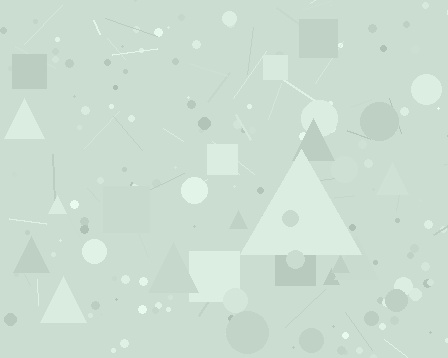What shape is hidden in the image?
A triangle is hidden in the image.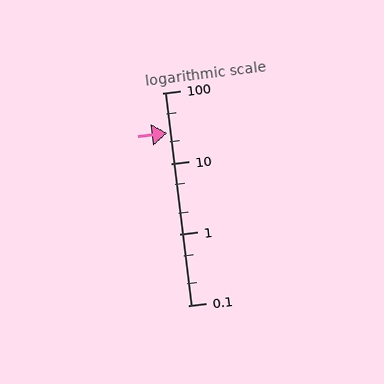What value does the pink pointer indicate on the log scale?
The pointer indicates approximately 27.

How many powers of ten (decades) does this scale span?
The scale spans 3 decades, from 0.1 to 100.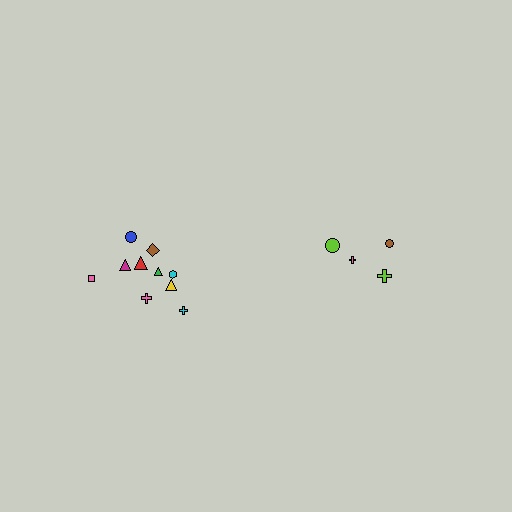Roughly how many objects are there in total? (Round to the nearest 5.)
Roughly 15 objects in total.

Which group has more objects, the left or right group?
The left group.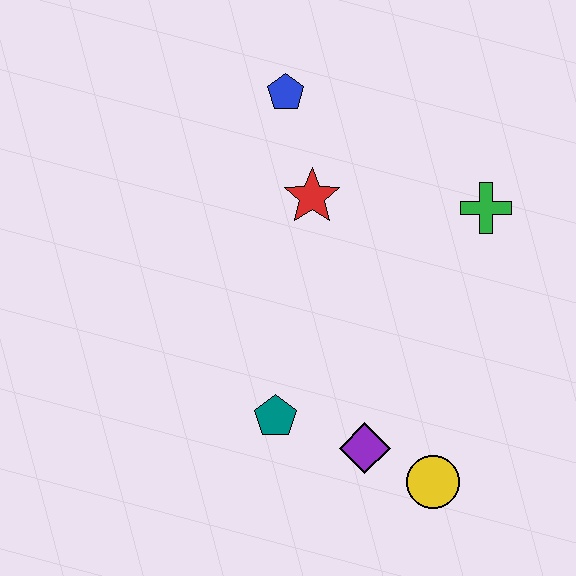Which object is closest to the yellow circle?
The purple diamond is closest to the yellow circle.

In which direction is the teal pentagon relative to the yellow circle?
The teal pentagon is to the left of the yellow circle.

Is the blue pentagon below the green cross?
No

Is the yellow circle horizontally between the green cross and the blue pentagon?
Yes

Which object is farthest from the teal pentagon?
The blue pentagon is farthest from the teal pentagon.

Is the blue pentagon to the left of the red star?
Yes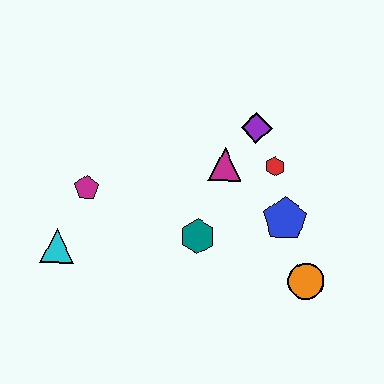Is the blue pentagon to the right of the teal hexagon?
Yes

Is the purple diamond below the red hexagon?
No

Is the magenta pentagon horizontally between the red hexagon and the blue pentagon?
No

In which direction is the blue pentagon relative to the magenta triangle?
The blue pentagon is to the right of the magenta triangle.